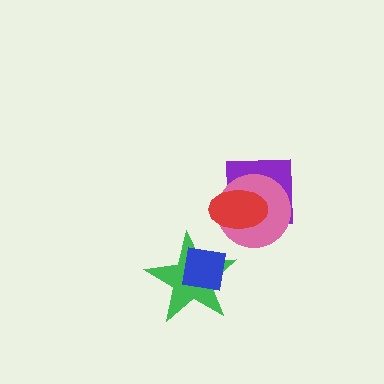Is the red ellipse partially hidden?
No, no other shape covers it.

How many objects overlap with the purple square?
2 objects overlap with the purple square.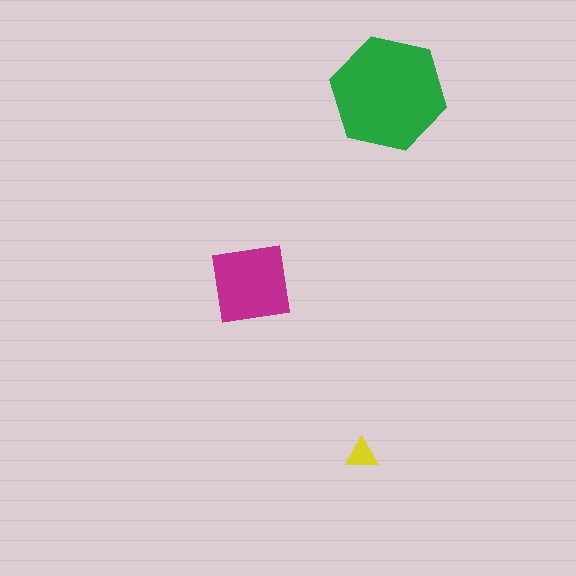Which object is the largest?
The green hexagon.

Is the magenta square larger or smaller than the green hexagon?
Smaller.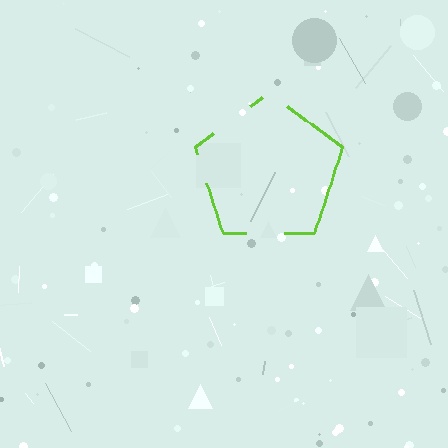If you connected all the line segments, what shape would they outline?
They would outline a pentagon.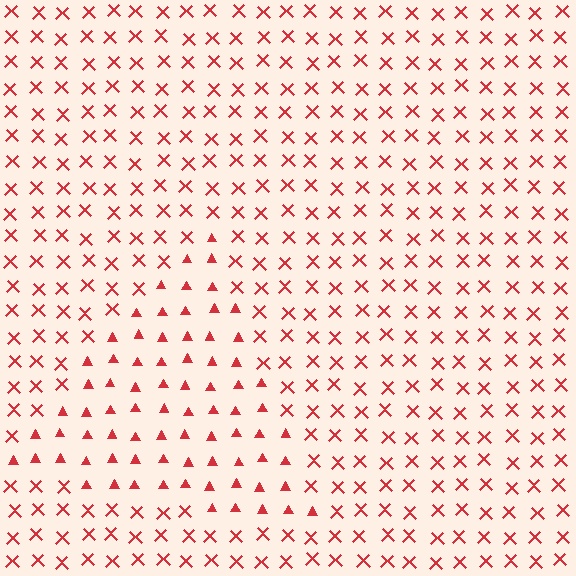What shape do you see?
I see a triangle.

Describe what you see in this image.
The image is filled with small red elements arranged in a uniform grid. A triangle-shaped region contains triangles, while the surrounding area contains X marks. The boundary is defined purely by the change in element shape.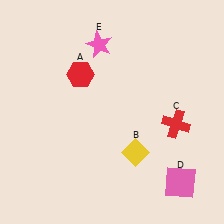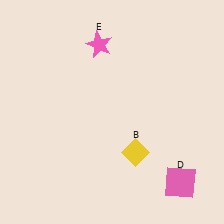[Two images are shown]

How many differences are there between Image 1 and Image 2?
There are 2 differences between the two images.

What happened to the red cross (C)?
The red cross (C) was removed in Image 2. It was in the bottom-right area of Image 1.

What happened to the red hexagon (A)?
The red hexagon (A) was removed in Image 2. It was in the top-left area of Image 1.